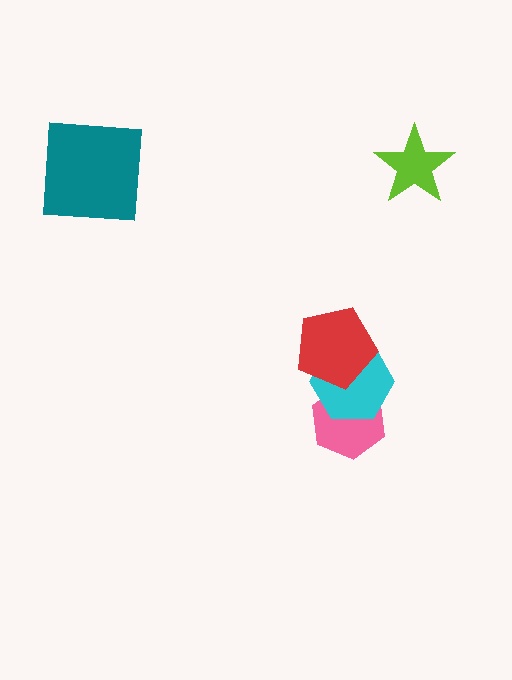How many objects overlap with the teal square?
0 objects overlap with the teal square.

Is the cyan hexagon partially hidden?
Yes, it is partially covered by another shape.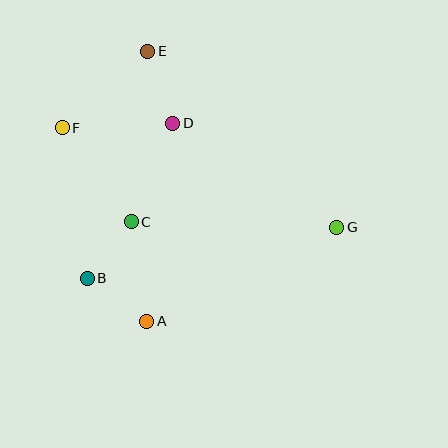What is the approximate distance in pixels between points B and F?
The distance between B and F is approximately 153 pixels.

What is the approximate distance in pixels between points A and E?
The distance between A and E is approximately 270 pixels.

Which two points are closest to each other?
Points B and C are closest to each other.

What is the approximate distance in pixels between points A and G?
The distance between A and G is approximately 212 pixels.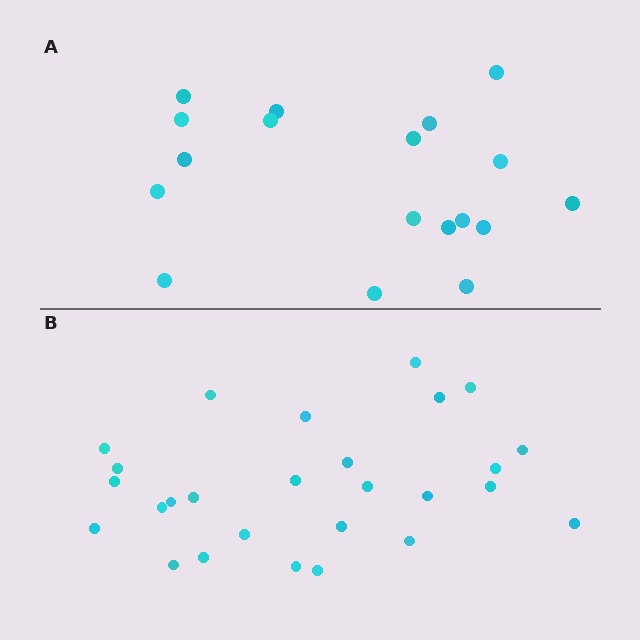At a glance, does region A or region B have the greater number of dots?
Region B (the bottom region) has more dots.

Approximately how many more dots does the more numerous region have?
Region B has roughly 8 or so more dots than region A.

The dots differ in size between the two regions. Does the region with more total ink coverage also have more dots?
No. Region A has more total ink coverage because its dots are larger, but region B actually contains more individual dots. Total area can be misleading — the number of items is what matters here.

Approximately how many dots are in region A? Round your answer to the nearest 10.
About 20 dots. (The exact count is 18, which rounds to 20.)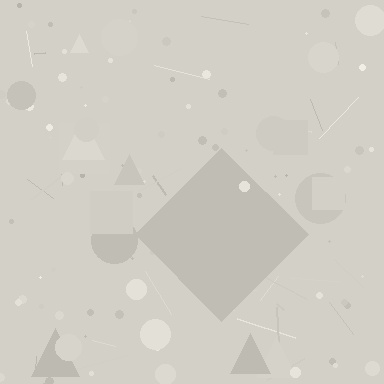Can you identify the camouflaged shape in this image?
The camouflaged shape is a diamond.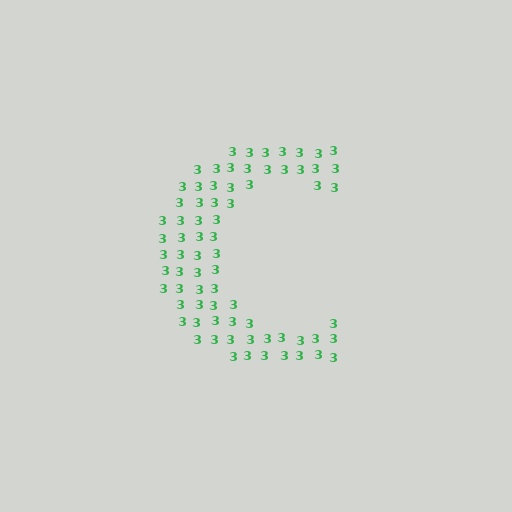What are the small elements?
The small elements are digit 3's.